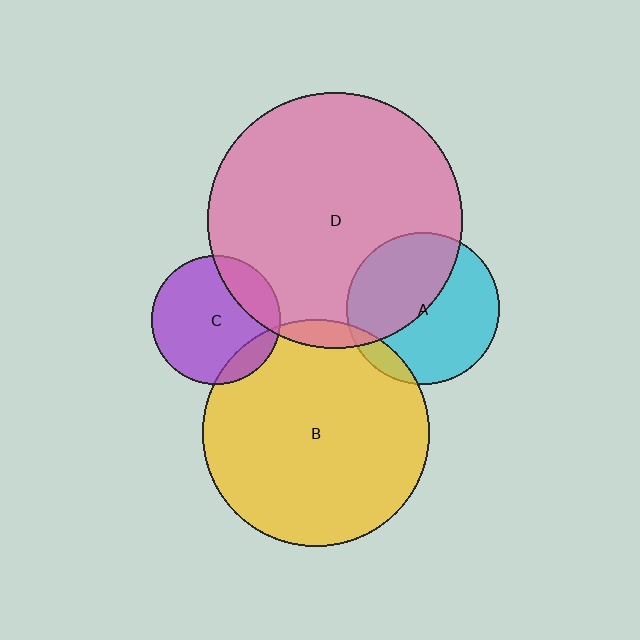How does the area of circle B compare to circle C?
Approximately 3.1 times.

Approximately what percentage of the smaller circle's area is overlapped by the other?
Approximately 45%.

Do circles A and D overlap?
Yes.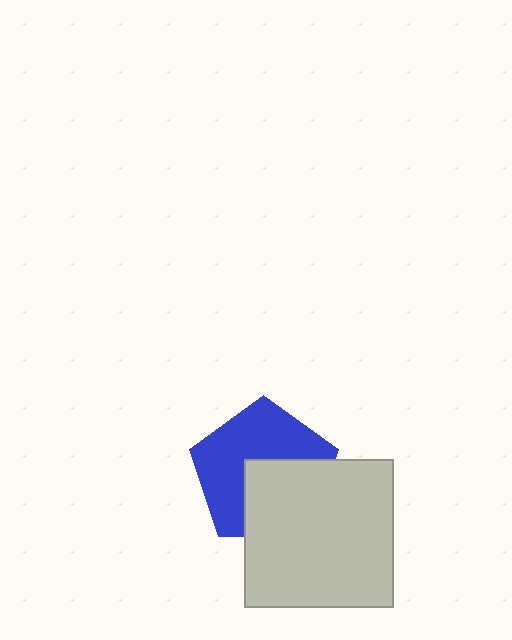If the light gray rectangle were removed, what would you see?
You would see the complete blue pentagon.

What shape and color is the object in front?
The object in front is a light gray rectangle.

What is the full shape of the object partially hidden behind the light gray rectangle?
The partially hidden object is a blue pentagon.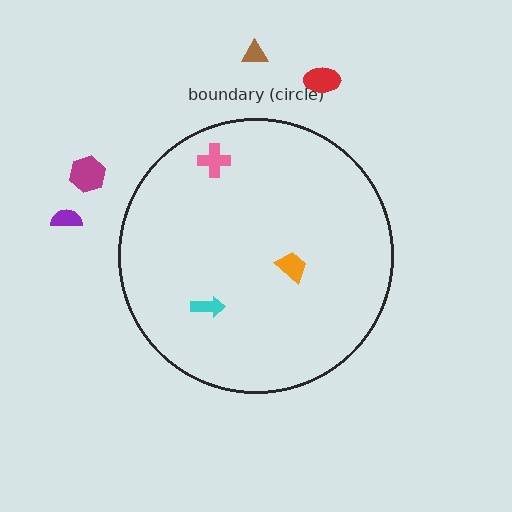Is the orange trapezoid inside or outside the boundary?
Inside.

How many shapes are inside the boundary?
3 inside, 4 outside.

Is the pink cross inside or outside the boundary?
Inside.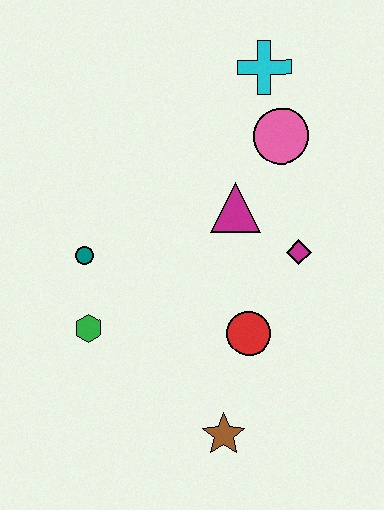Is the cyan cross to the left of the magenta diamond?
Yes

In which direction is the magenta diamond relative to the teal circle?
The magenta diamond is to the right of the teal circle.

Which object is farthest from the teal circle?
The cyan cross is farthest from the teal circle.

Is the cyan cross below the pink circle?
No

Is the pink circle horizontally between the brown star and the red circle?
No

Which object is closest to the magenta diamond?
The magenta triangle is closest to the magenta diamond.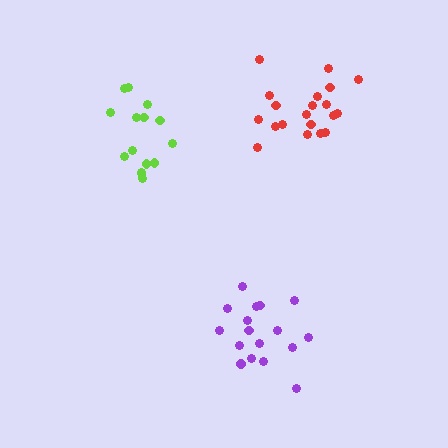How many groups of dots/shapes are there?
There are 3 groups.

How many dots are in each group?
Group 1: 15 dots, Group 2: 20 dots, Group 3: 17 dots (52 total).